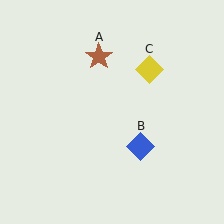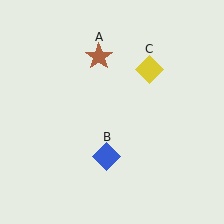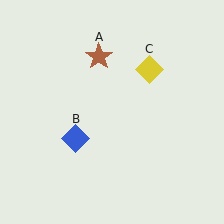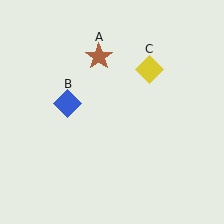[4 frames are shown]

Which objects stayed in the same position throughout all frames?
Brown star (object A) and yellow diamond (object C) remained stationary.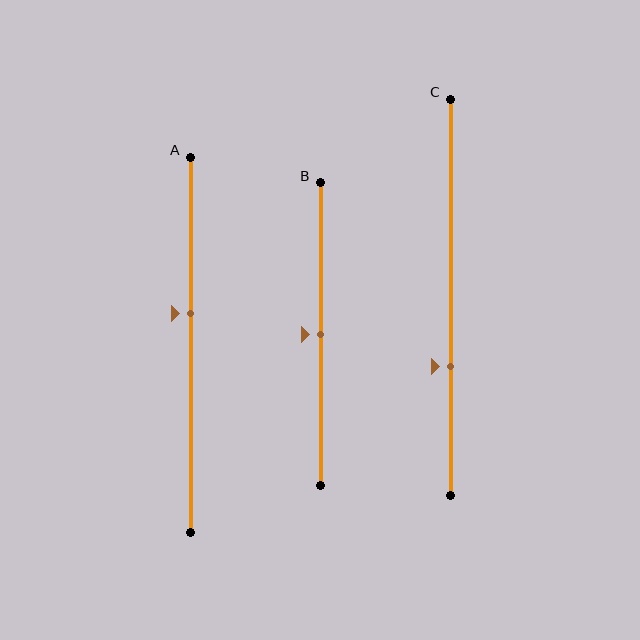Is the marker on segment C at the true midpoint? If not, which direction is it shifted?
No, the marker on segment C is shifted downward by about 17% of the segment length.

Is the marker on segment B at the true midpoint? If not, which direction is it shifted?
Yes, the marker on segment B is at the true midpoint.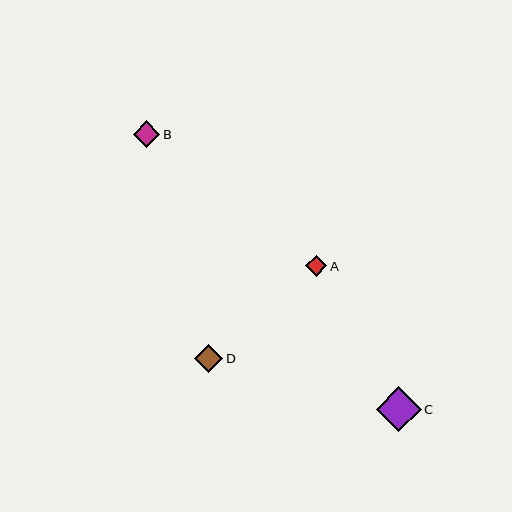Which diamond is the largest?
Diamond C is the largest with a size of approximately 45 pixels.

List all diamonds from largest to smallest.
From largest to smallest: C, D, B, A.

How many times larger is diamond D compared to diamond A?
Diamond D is approximately 1.4 times the size of diamond A.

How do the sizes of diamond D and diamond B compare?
Diamond D and diamond B are approximately the same size.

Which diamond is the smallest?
Diamond A is the smallest with a size of approximately 21 pixels.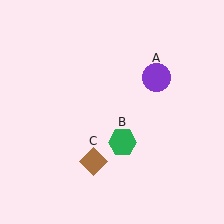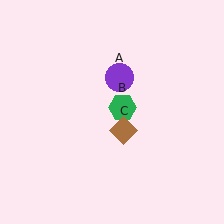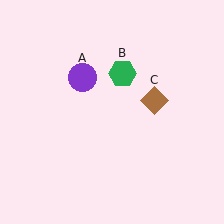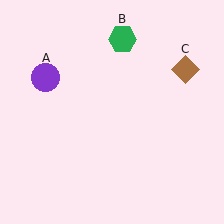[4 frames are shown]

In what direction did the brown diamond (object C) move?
The brown diamond (object C) moved up and to the right.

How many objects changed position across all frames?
3 objects changed position: purple circle (object A), green hexagon (object B), brown diamond (object C).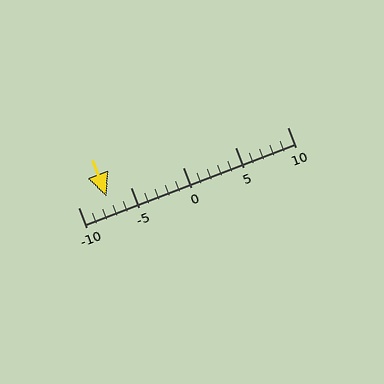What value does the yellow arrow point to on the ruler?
The yellow arrow points to approximately -7.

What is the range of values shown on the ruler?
The ruler shows values from -10 to 10.